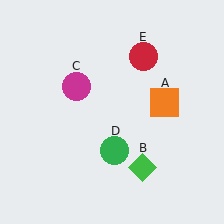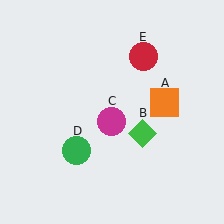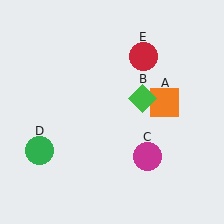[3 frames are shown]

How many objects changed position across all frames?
3 objects changed position: green diamond (object B), magenta circle (object C), green circle (object D).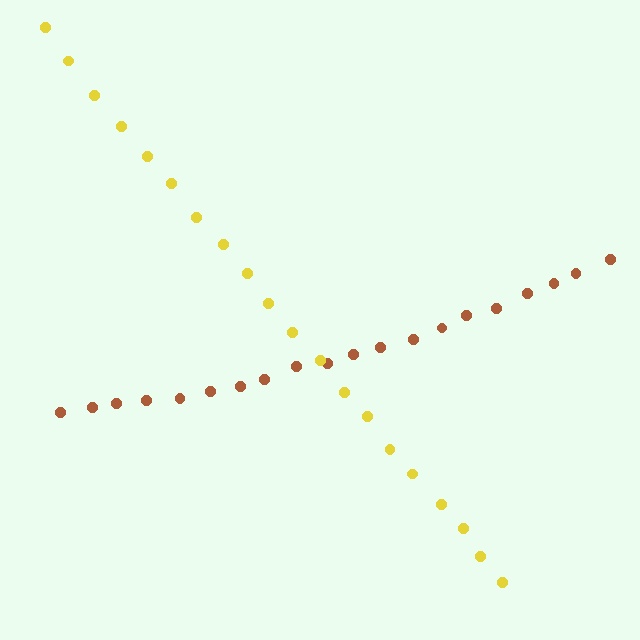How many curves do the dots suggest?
There are 2 distinct paths.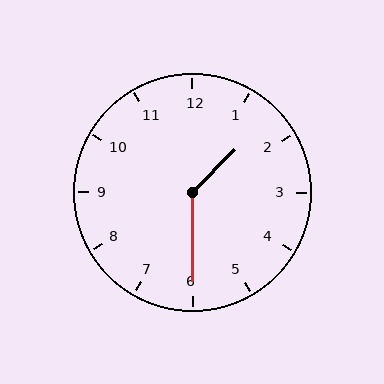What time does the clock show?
1:30.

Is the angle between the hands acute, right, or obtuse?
It is obtuse.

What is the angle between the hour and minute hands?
Approximately 135 degrees.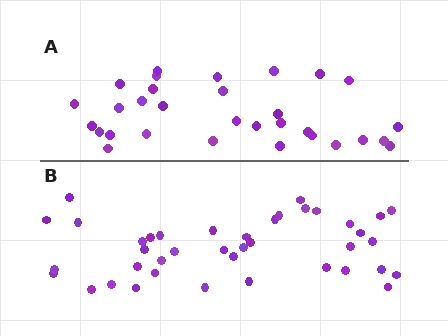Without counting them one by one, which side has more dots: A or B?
Region B (the bottom region) has more dots.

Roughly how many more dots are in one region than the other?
Region B has roughly 8 or so more dots than region A.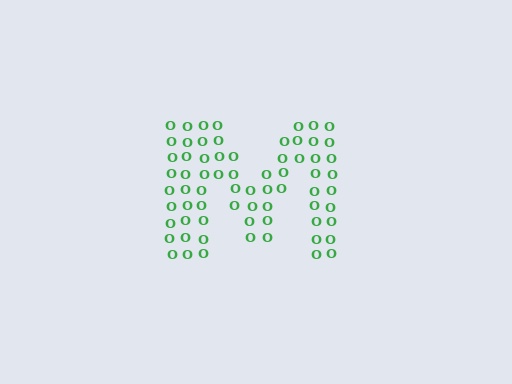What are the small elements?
The small elements are letter O's.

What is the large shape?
The large shape is the letter M.